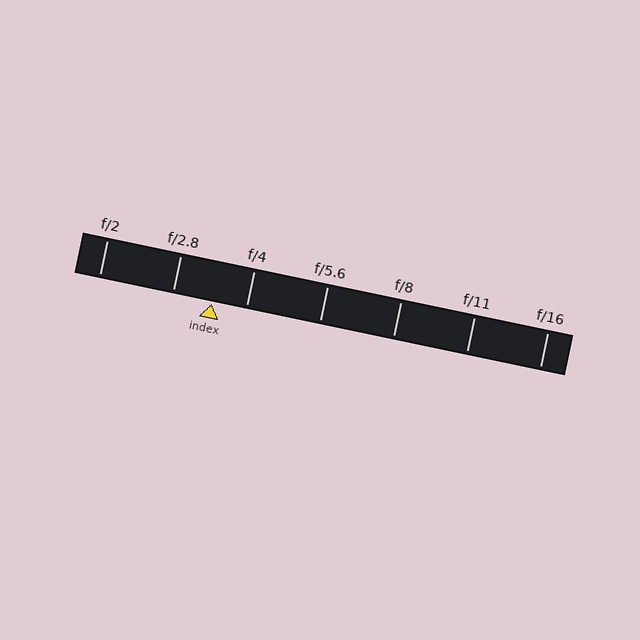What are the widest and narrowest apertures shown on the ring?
The widest aperture shown is f/2 and the narrowest is f/16.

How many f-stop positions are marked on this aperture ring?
There are 7 f-stop positions marked.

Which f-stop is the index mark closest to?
The index mark is closest to f/4.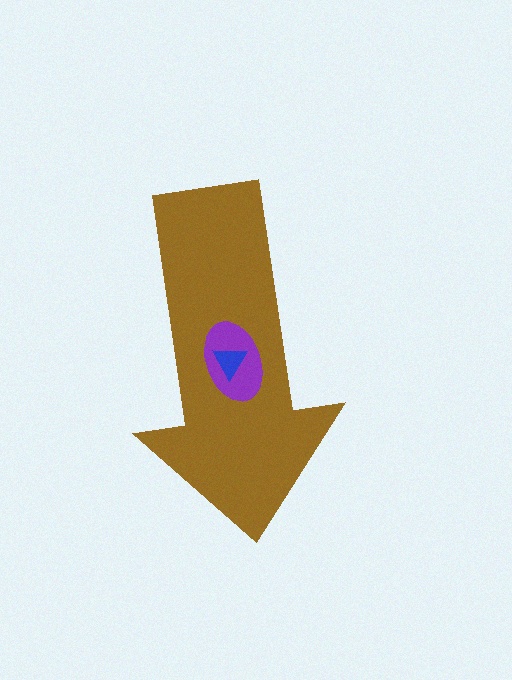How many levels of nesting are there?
3.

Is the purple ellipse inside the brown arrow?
Yes.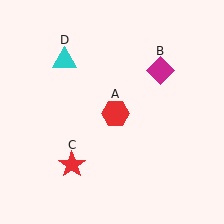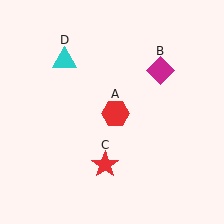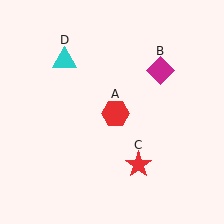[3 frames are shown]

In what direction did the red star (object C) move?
The red star (object C) moved right.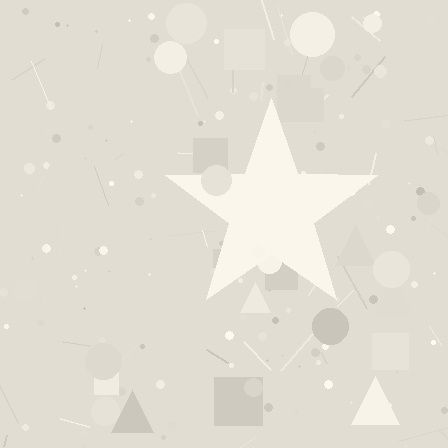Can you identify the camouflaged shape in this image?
The camouflaged shape is a star.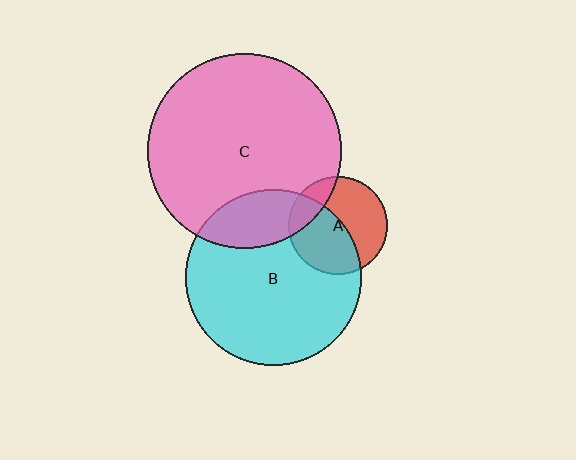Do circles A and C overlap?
Yes.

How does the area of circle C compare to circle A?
Approximately 3.9 times.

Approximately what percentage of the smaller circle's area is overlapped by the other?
Approximately 20%.